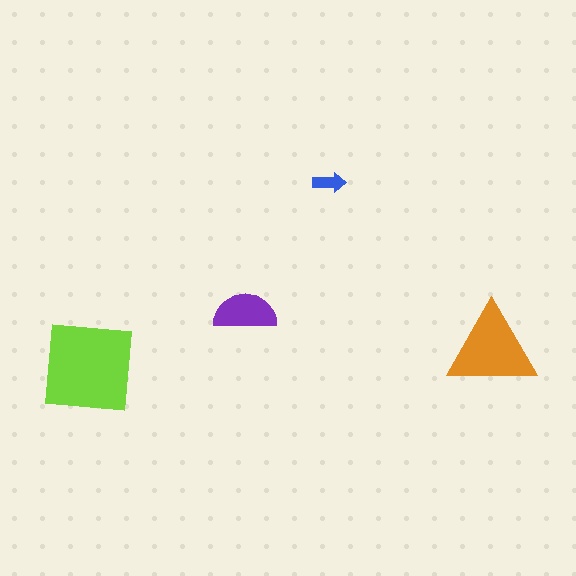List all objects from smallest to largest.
The blue arrow, the purple semicircle, the orange triangle, the lime square.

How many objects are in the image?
There are 4 objects in the image.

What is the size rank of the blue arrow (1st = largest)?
4th.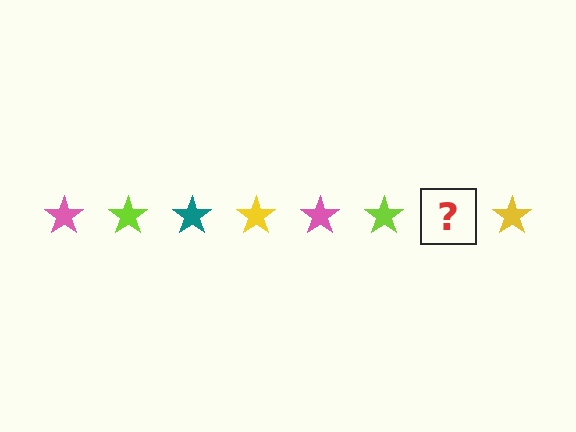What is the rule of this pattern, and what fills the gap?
The rule is that the pattern cycles through pink, lime, teal, yellow stars. The gap should be filled with a teal star.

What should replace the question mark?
The question mark should be replaced with a teal star.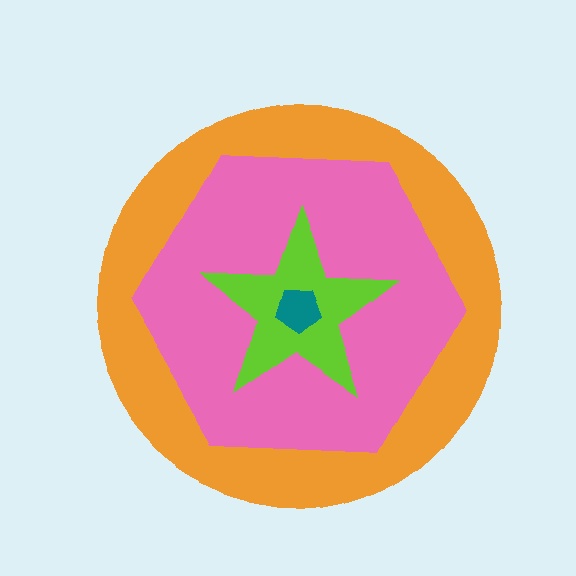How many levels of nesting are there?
4.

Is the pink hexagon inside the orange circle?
Yes.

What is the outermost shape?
The orange circle.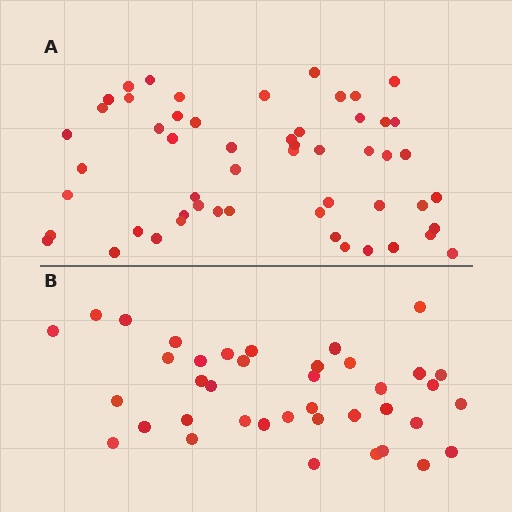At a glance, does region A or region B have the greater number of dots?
Region A (the top region) has more dots.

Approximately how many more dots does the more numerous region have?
Region A has approximately 15 more dots than region B.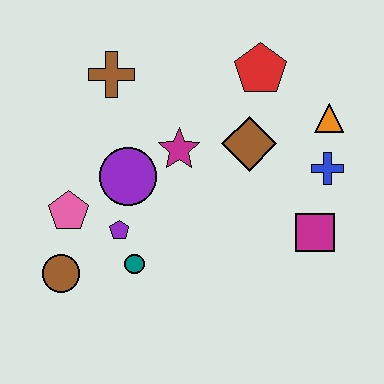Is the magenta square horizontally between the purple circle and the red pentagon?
No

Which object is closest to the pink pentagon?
The purple pentagon is closest to the pink pentagon.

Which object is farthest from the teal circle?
The orange triangle is farthest from the teal circle.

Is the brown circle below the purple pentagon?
Yes